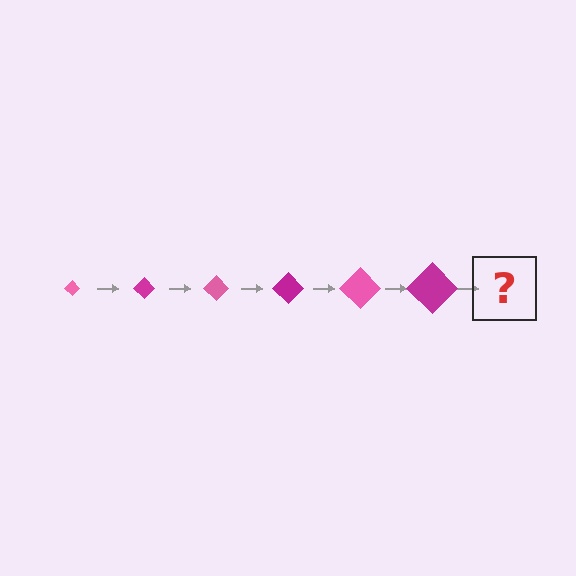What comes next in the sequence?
The next element should be a pink diamond, larger than the previous one.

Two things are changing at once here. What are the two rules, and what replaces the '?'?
The two rules are that the diamond grows larger each step and the color cycles through pink and magenta. The '?' should be a pink diamond, larger than the previous one.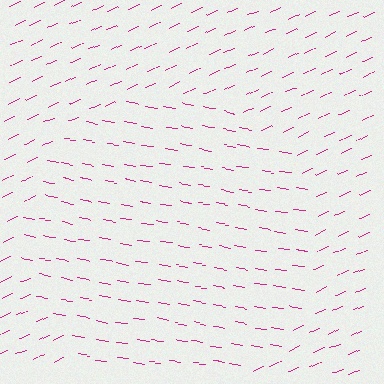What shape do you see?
I see a circle.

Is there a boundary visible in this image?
Yes, there is a texture boundary formed by a change in line orientation.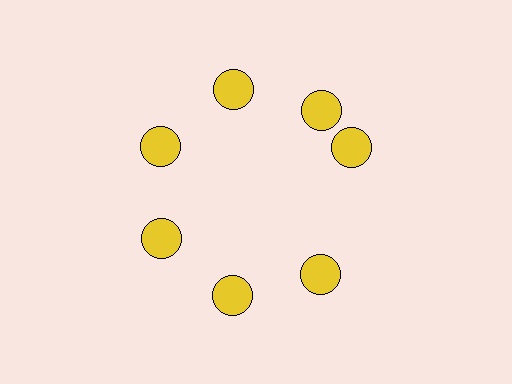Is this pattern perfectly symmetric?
No. The 7 yellow circles are arranged in a ring, but one element near the 3 o'clock position is rotated out of alignment along the ring, breaking the 7-fold rotational symmetry.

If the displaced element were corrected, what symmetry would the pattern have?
It would have 7-fold rotational symmetry — the pattern would map onto itself every 51 degrees.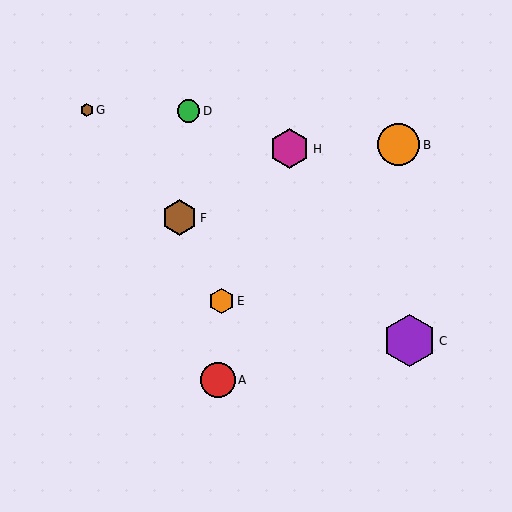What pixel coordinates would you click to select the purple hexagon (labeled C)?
Click at (410, 341) to select the purple hexagon C.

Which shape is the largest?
The purple hexagon (labeled C) is the largest.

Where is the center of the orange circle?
The center of the orange circle is at (399, 145).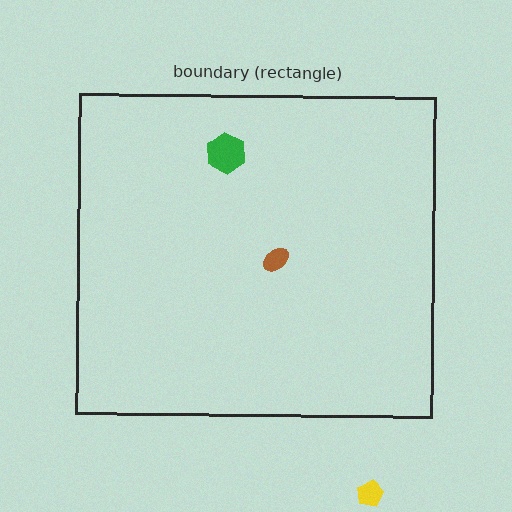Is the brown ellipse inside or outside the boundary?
Inside.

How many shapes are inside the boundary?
2 inside, 1 outside.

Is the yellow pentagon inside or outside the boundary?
Outside.